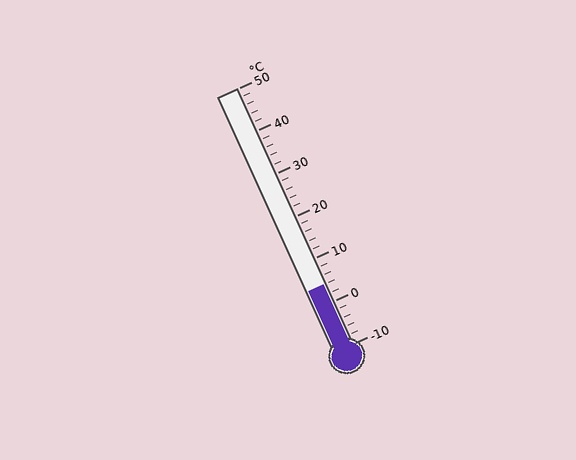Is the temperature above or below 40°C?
The temperature is below 40°C.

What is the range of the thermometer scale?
The thermometer scale ranges from -10°C to 50°C.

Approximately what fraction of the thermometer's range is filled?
The thermometer is filled to approximately 25% of its range.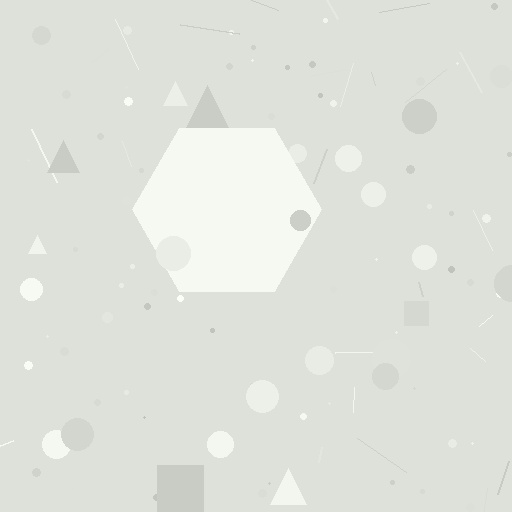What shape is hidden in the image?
A hexagon is hidden in the image.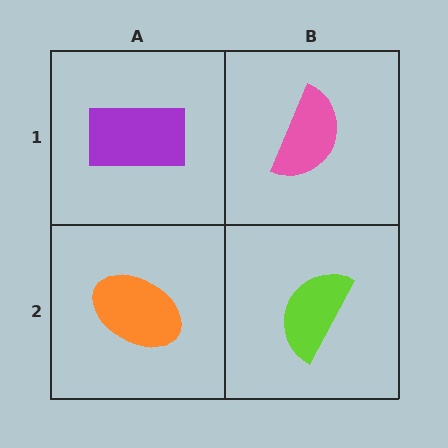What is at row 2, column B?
A lime semicircle.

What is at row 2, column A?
An orange ellipse.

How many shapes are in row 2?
2 shapes.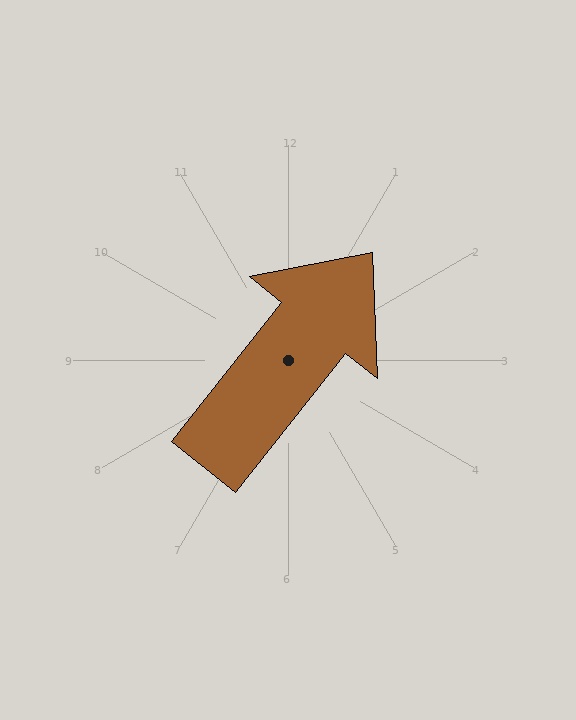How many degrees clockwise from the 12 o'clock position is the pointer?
Approximately 38 degrees.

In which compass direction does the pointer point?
Northeast.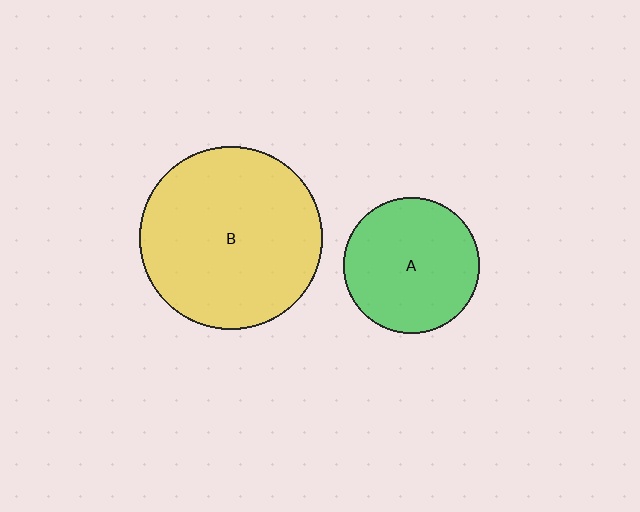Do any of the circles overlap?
No, none of the circles overlap.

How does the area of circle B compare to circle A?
Approximately 1.8 times.